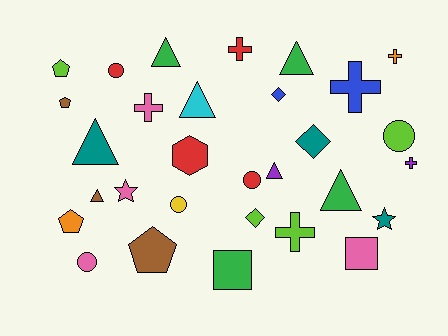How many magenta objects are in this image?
There are no magenta objects.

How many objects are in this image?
There are 30 objects.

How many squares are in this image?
There are 2 squares.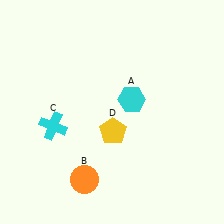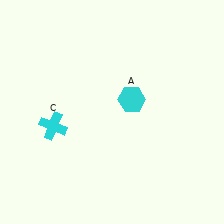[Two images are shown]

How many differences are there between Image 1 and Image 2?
There are 2 differences between the two images.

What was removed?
The yellow pentagon (D), the orange circle (B) were removed in Image 2.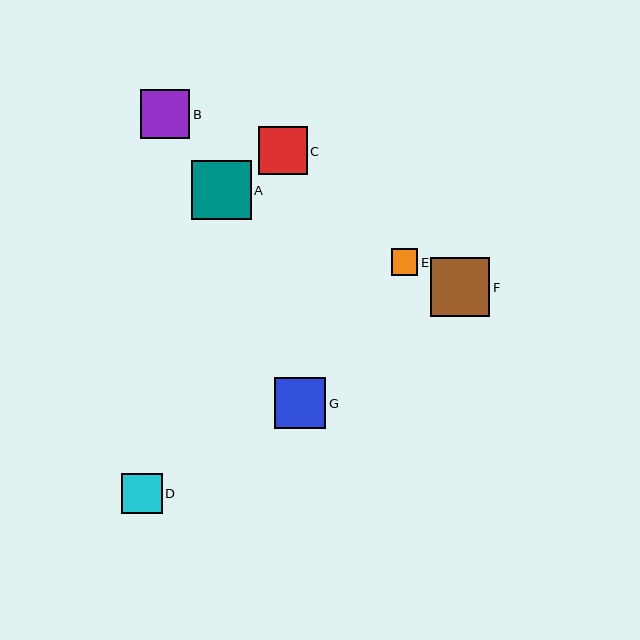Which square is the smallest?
Square E is the smallest with a size of approximately 26 pixels.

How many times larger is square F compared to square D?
Square F is approximately 1.5 times the size of square D.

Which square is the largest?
Square F is the largest with a size of approximately 60 pixels.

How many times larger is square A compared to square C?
Square A is approximately 1.2 times the size of square C.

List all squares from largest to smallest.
From largest to smallest: F, A, G, B, C, D, E.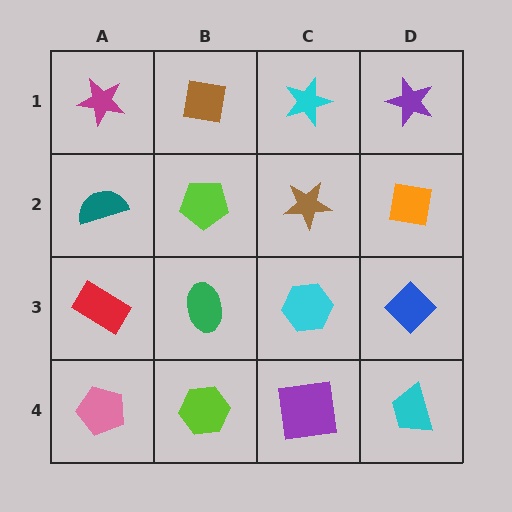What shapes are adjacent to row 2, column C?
A cyan star (row 1, column C), a cyan hexagon (row 3, column C), a lime pentagon (row 2, column B), an orange square (row 2, column D).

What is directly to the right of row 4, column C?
A cyan trapezoid.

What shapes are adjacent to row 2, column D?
A purple star (row 1, column D), a blue diamond (row 3, column D), a brown star (row 2, column C).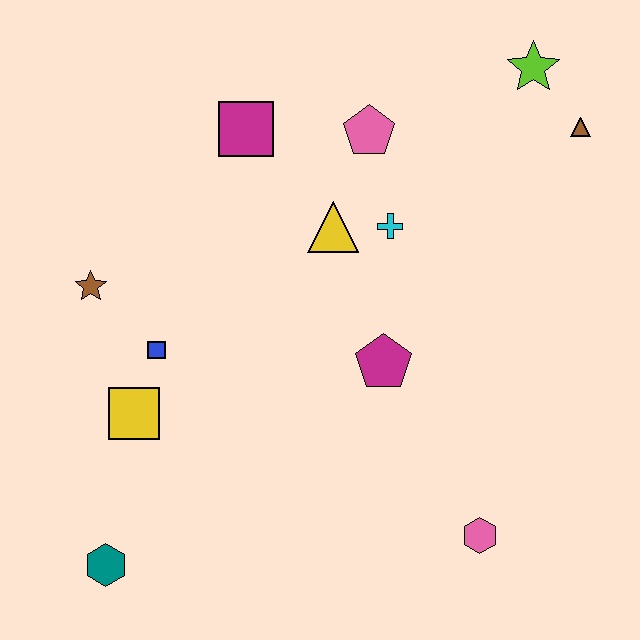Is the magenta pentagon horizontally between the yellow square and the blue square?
No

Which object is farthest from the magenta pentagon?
The teal hexagon is farthest from the magenta pentagon.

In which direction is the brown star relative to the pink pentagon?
The brown star is to the left of the pink pentagon.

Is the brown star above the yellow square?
Yes